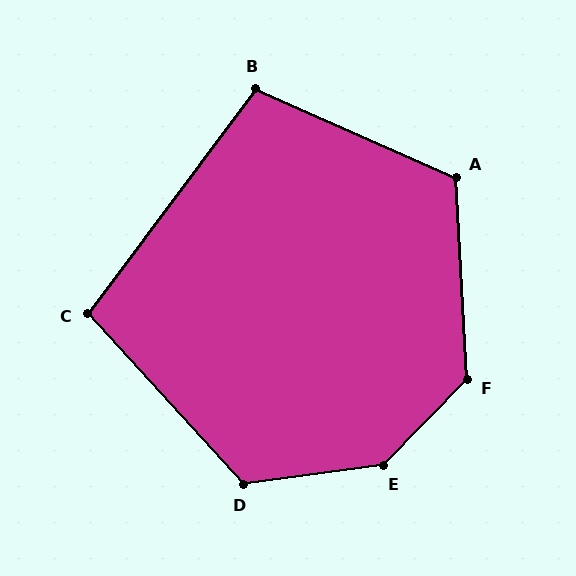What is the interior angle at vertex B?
Approximately 103 degrees (obtuse).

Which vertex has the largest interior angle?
E, at approximately 142 degrees.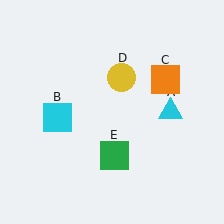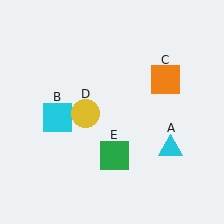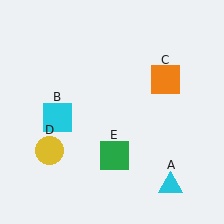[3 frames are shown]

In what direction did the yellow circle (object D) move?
The yellow circle (object D) moved down and to the left.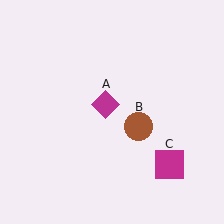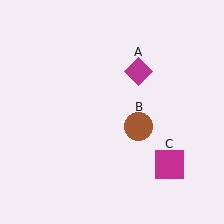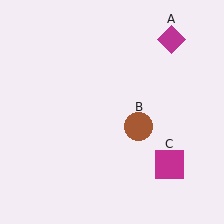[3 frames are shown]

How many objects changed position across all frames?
1 object changed position: magenta diamond (object A).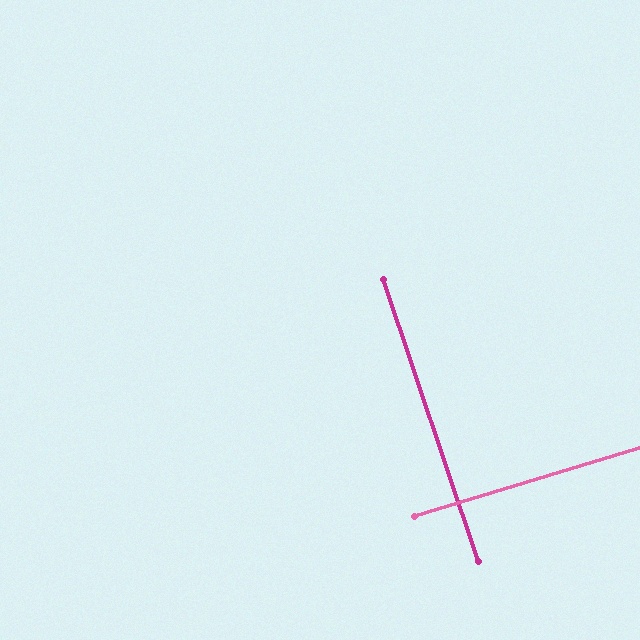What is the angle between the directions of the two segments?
Approximately 88 degrees.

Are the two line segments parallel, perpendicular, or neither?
Perpendicular — they meet at approximately 88°.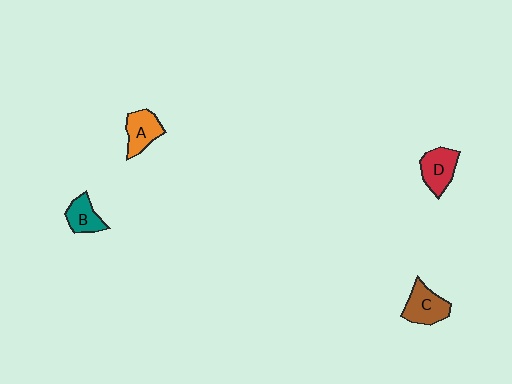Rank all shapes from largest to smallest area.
From largest to smallest: C (brown), D (red), A (orange), B (teal).